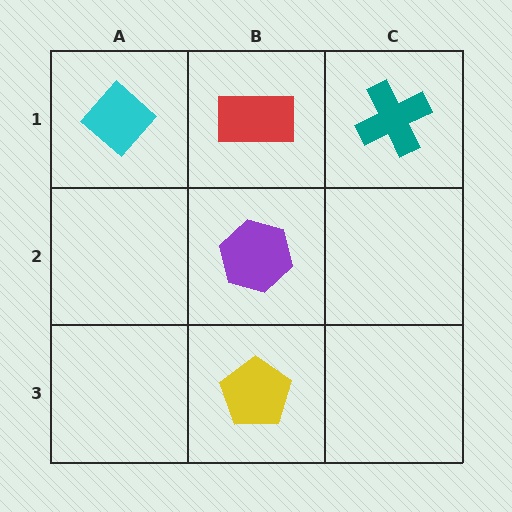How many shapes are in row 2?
1 shape.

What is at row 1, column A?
A cyan diamond.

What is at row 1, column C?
A teal cross.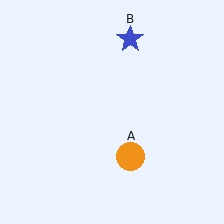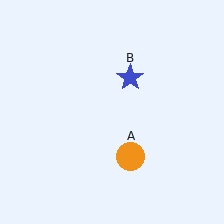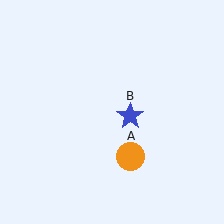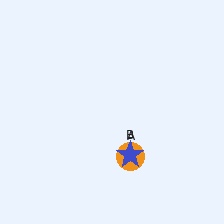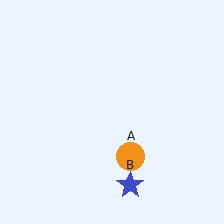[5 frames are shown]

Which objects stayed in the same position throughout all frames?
Orange circle (object A) remained stationary.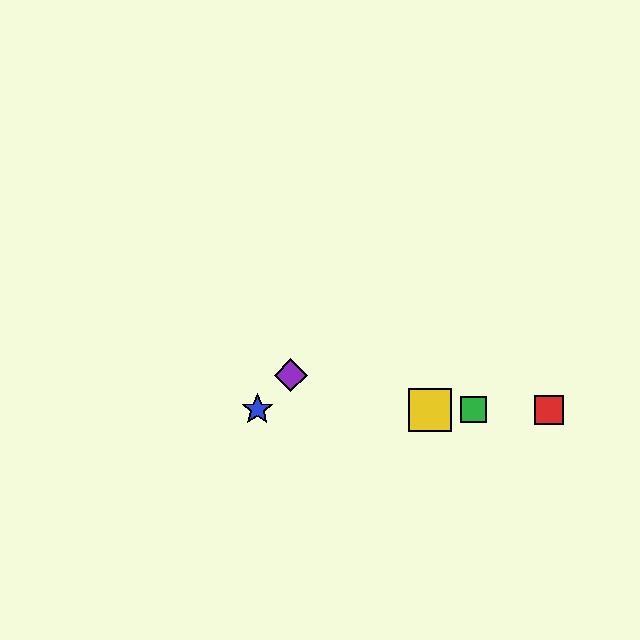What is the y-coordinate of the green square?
The green square is at y≈410.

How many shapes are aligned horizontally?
4 shapes (the red square, the blue star, the green square, the yellow square) are aligned horizontally.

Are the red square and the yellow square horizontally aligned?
Yes, both are at y≈410.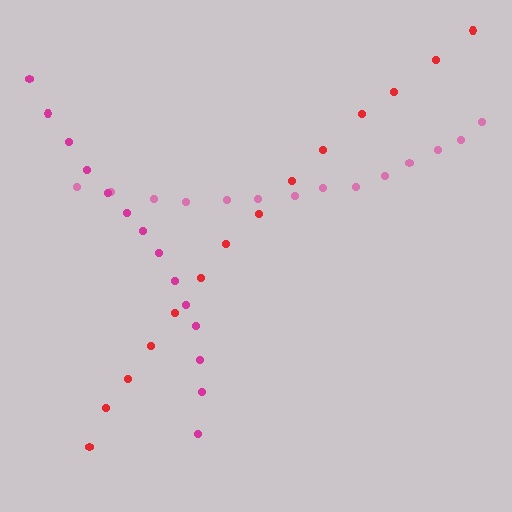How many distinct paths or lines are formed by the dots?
There are 3 distinct paths.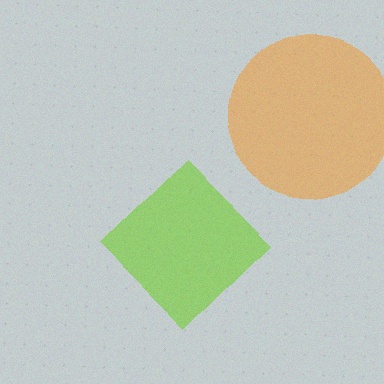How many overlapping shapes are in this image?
There are 2 overlapping shapes in the image.